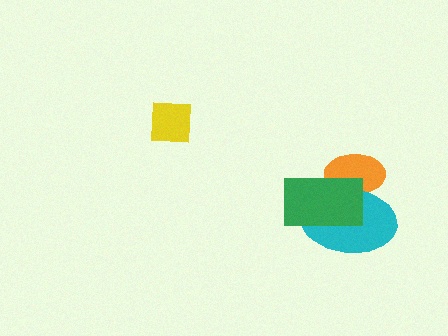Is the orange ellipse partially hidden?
Yes, it is partially covered by another shape.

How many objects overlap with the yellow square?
0 objects overlap with the yellow square.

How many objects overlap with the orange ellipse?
2 objects overlap with the orange ellipse.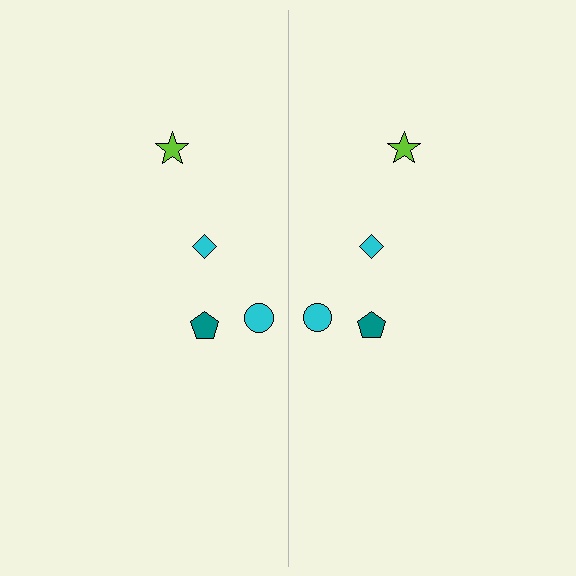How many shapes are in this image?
There are 8 shapes in this image.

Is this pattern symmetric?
Yes, this pattern has bilateral (reflection) symmetry.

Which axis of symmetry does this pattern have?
The pattern has a vertical axis of symmetry running through the center of the image.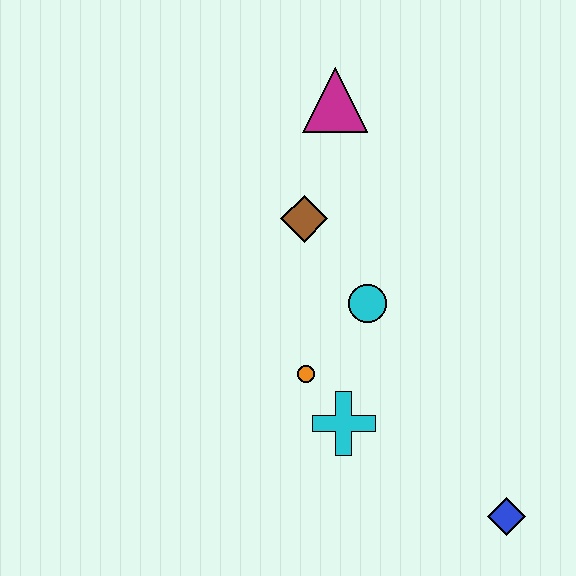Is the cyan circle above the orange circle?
Yes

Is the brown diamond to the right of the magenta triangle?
No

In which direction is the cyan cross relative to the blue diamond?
The cyan cross is to the left of the blue diamond.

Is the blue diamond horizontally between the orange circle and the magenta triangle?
No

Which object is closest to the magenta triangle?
The brown diamond is closest to the magenta triangle.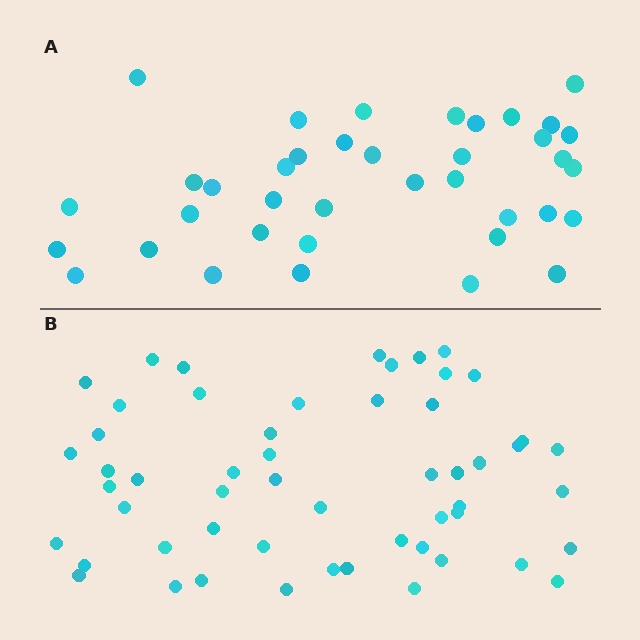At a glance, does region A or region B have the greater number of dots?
Region B (the bottom region) has more dots.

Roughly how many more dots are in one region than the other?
Region B has approximately 15 more dots than region A.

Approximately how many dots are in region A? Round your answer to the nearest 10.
About 40 dots. (The exact count is 38, which rounds to 40.)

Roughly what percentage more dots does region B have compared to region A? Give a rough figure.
About 40% more.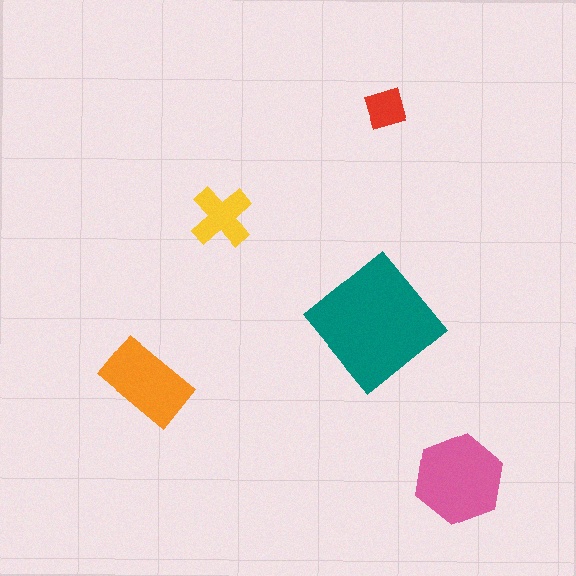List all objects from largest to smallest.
The teal diamond, the pink hexagon, the orange rectangle, the yellow cross, the red diamond.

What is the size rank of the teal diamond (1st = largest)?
1st.